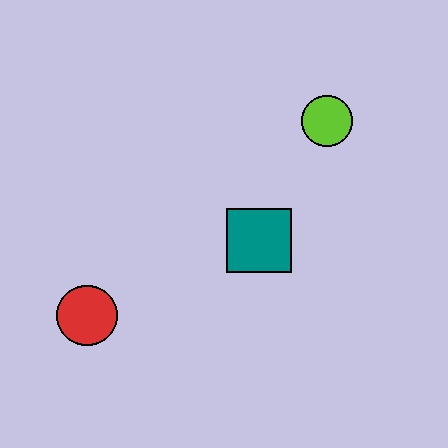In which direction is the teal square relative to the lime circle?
The teal square is below the lime circle.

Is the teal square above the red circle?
Yes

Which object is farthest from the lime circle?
The red circle is farthest from the lime circle.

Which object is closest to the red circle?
The teal square is closest to the red circle.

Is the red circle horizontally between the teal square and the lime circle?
No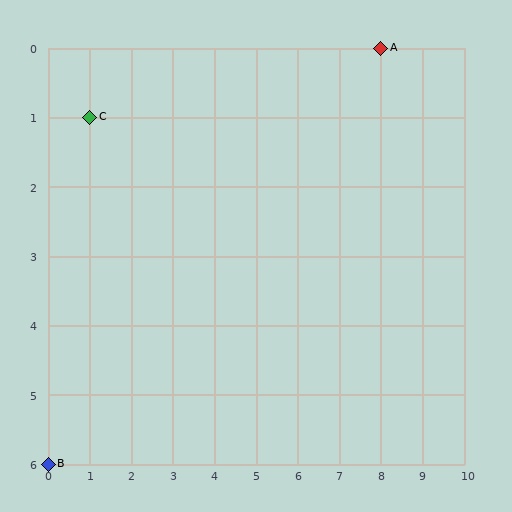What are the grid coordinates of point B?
Point B is at grid coordinates (0, 6).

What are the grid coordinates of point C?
Point C is at grid coordinates (1, 1).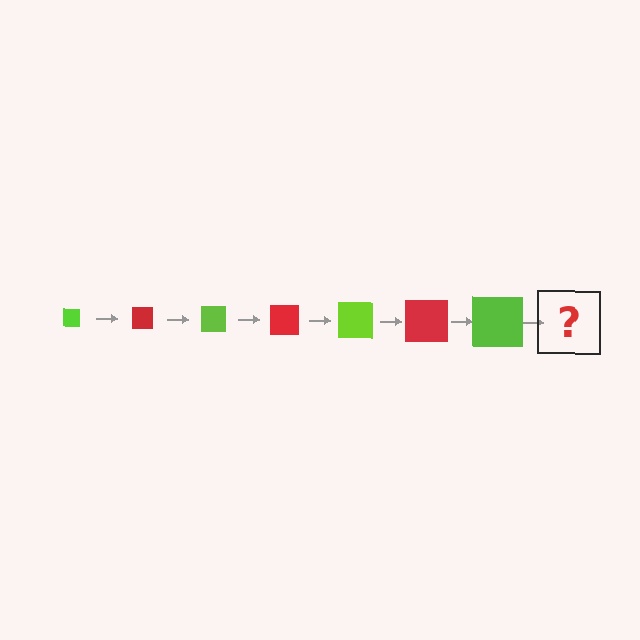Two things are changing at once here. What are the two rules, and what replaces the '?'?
The two rules are that the square grows larger each step and the color cycles through lime and red. The '?' should be a red square, larger than the previous one.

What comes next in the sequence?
The next element should be a red square, larger than the previous one.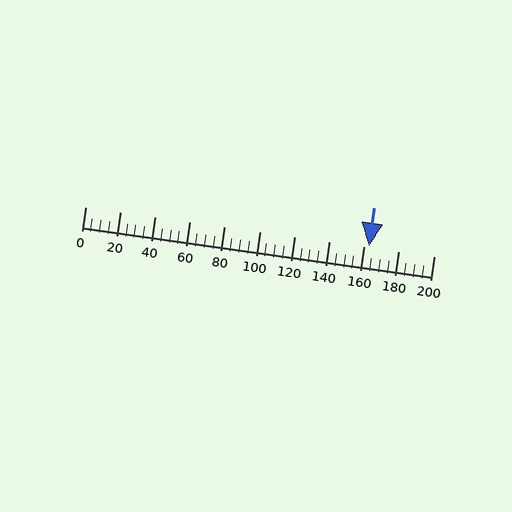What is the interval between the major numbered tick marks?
The major tick marks are spaced 20 units apart.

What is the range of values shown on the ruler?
The ruler shows values from 0 to 200.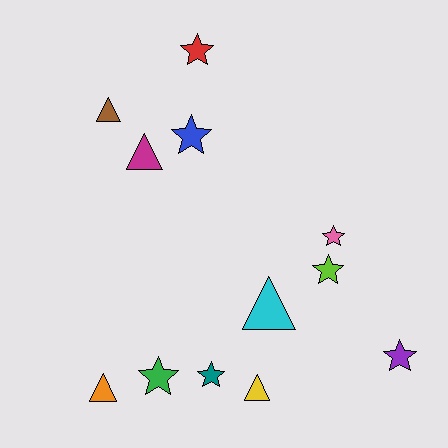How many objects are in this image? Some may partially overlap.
There are 12 objects.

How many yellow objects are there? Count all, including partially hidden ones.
There is 1 yellow object.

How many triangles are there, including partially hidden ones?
There are 5 triangles.